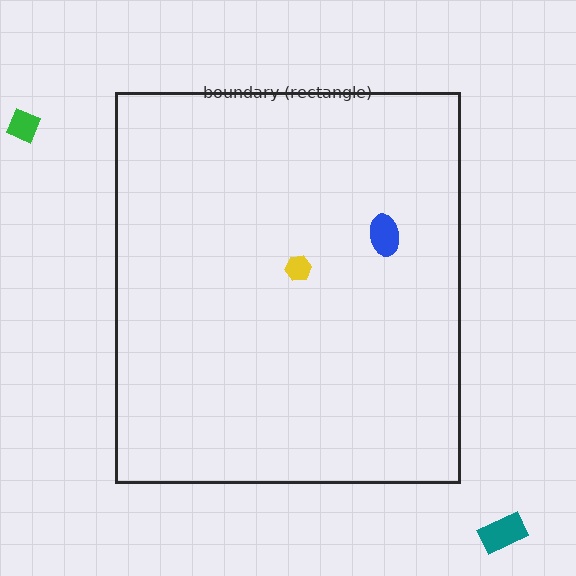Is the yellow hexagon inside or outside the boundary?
Inside.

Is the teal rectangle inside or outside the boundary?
Outside.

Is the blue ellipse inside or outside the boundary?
Inside.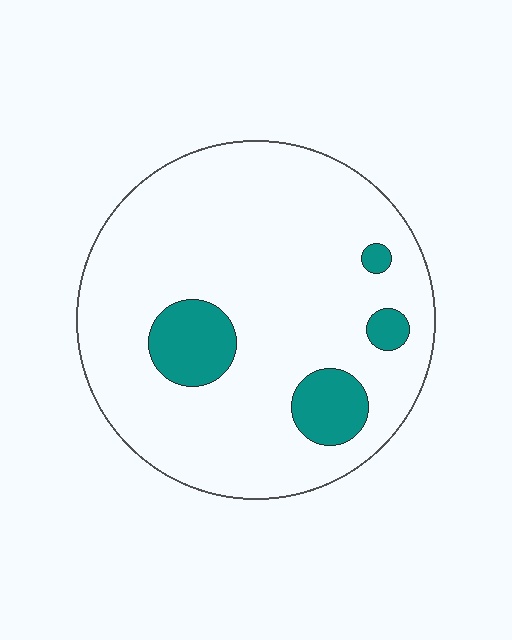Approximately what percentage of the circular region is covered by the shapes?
Approximately 15%.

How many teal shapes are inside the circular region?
4.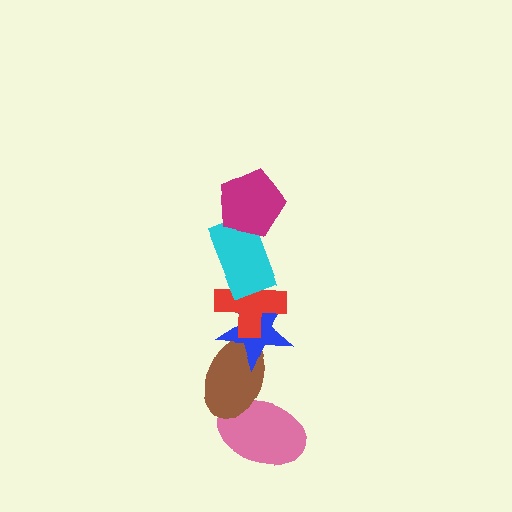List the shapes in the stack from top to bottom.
From top to bottom: the magenta pentagon, the cyan rectangle, the red cross, the blue star, the brown ellipse, the pink ellipse.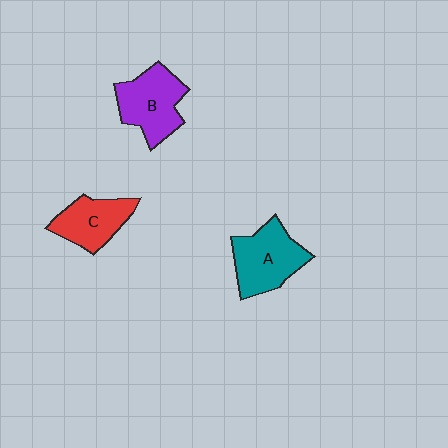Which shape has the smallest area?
Shape C (red).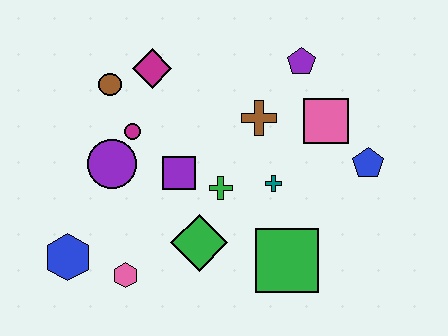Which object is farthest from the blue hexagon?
The blue pentagon is farthest from the blue hexagon.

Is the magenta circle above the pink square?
No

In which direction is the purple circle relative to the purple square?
The purple circle is to the left of the purple square.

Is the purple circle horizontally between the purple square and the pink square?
No